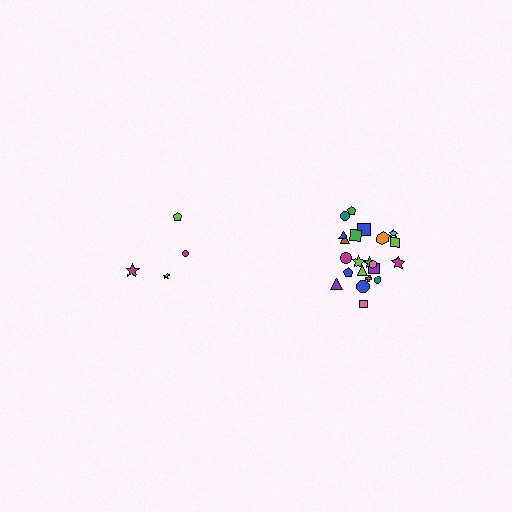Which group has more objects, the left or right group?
The right group.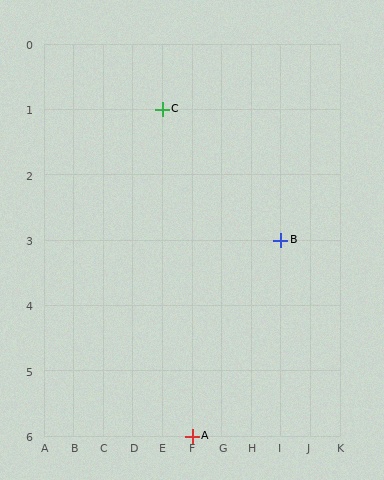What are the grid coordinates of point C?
Point C is at grid coordinates (E, 1).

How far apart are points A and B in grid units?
Points A and B are 3 columns and 3 rows apart (about 4.2 grid units diagonally).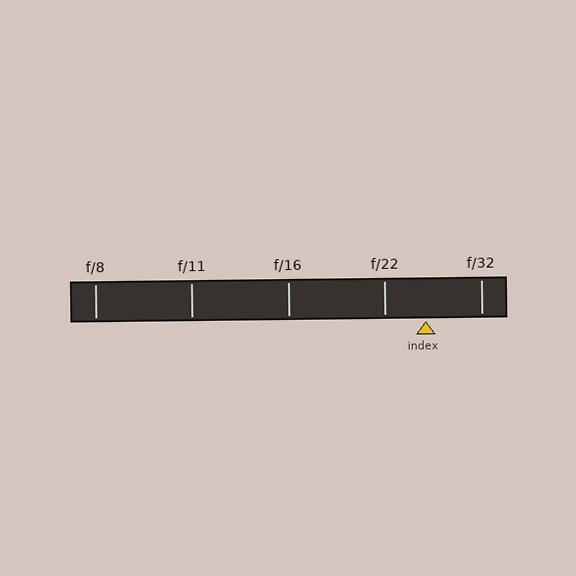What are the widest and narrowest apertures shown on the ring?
The widest aperture shown is f/8 and the narrowest is f/32.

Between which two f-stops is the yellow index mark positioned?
The index mark is between f/22 and f/32.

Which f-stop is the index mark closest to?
The index mark is closest to f/22.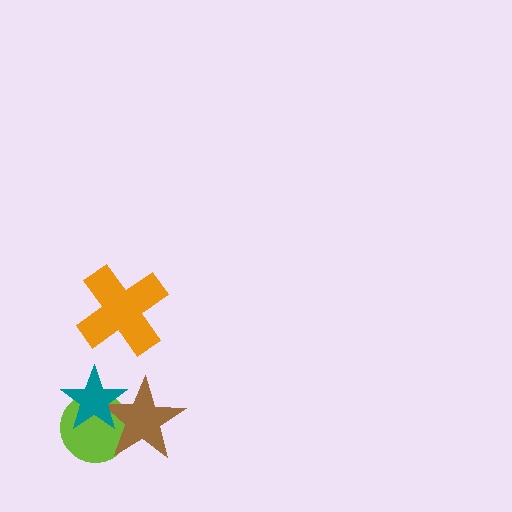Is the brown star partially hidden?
Yes, it is partially covered by another shape.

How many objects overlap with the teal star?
2 objects overlap with the teal star.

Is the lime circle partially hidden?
Yes, it is partially covered by another shape.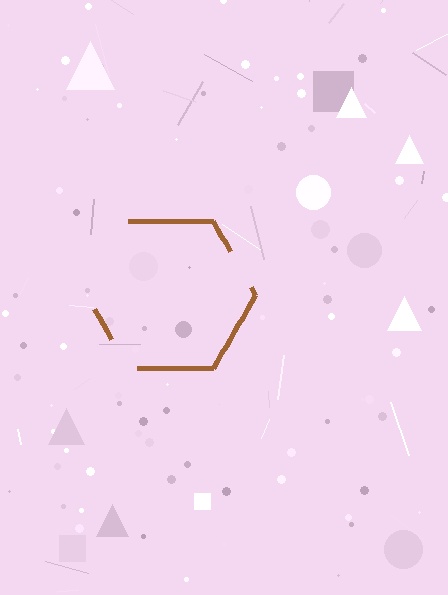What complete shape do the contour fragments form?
The contour fragments form a hexagon.